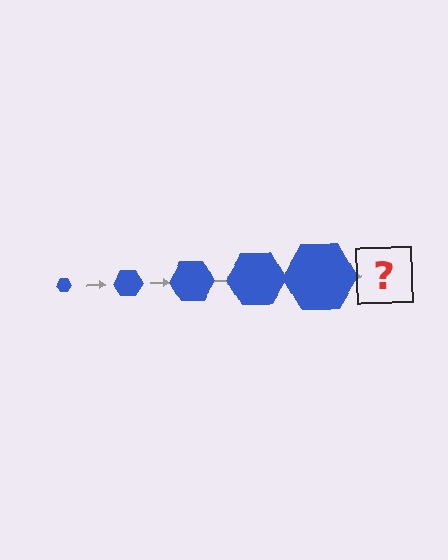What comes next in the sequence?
The next element should be a blue hexagon, larger than the previous one.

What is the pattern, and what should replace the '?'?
The pattern is that the hexagon gets progressively larger each step. The '?' should be a blue hexagon, larger than the previous one.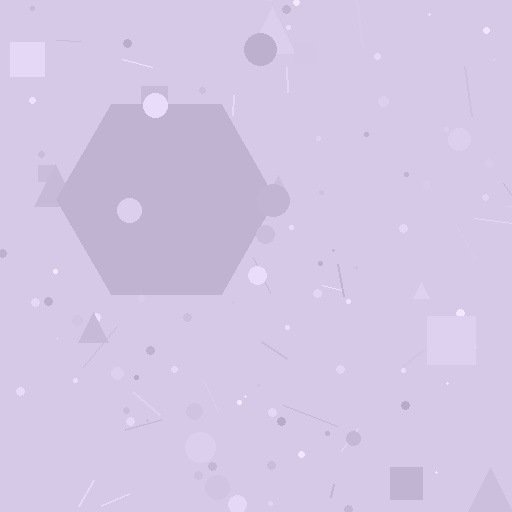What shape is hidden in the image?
A hexagon is hidden in the image.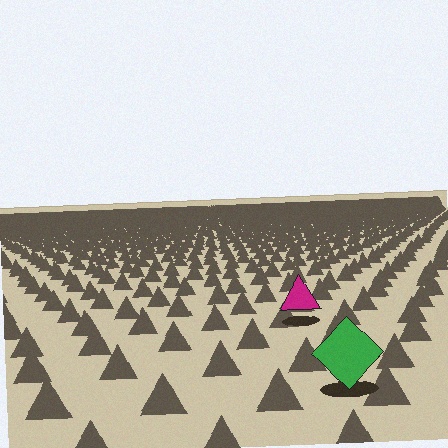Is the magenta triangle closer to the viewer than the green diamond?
No. The green diamond is closer — you can tell from the texture gradient: the ground texture is coarser near it.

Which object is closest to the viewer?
The green diamond is closest. The texture marks near it are larger and more spread out.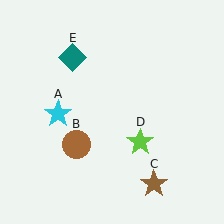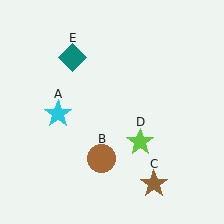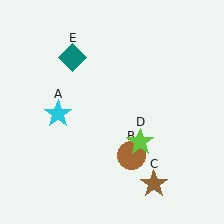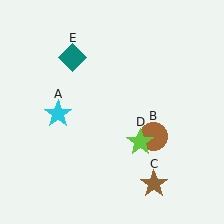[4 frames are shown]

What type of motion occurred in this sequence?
The brown circle (object B) rotated counterclockwise around the center of the scene.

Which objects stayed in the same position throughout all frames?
Cyan star (object A) and brown star (object C) and lime star (object D) and teal diamond (object E) remained stationary.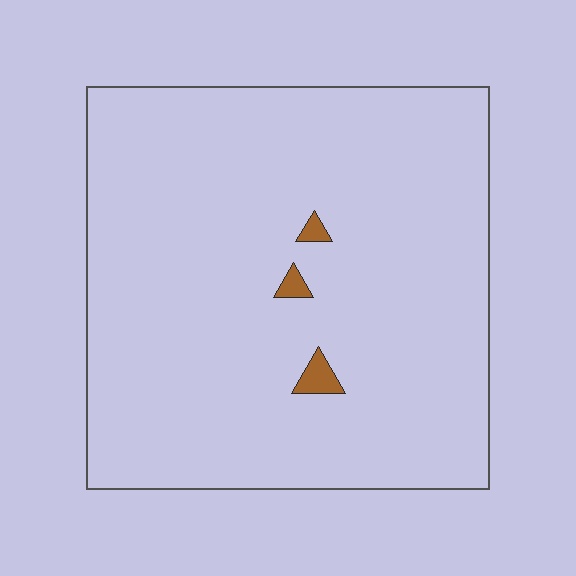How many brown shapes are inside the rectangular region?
3.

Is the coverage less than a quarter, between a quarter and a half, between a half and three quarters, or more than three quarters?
Less than a quarter.